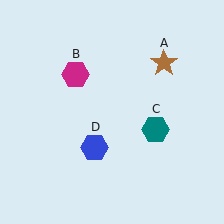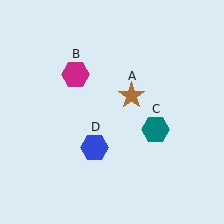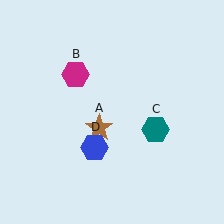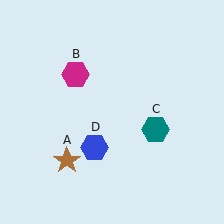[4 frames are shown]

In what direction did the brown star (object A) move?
The brown star (object A) moved down and to the left.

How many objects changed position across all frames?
1 object changed position: brown star (object A).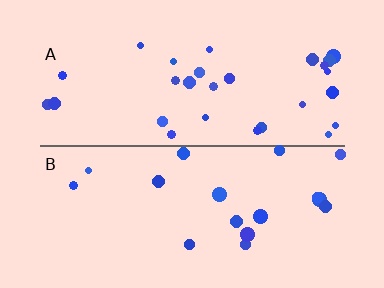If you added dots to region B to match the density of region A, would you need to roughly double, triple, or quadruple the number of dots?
Approximately double.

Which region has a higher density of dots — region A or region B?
A (the top).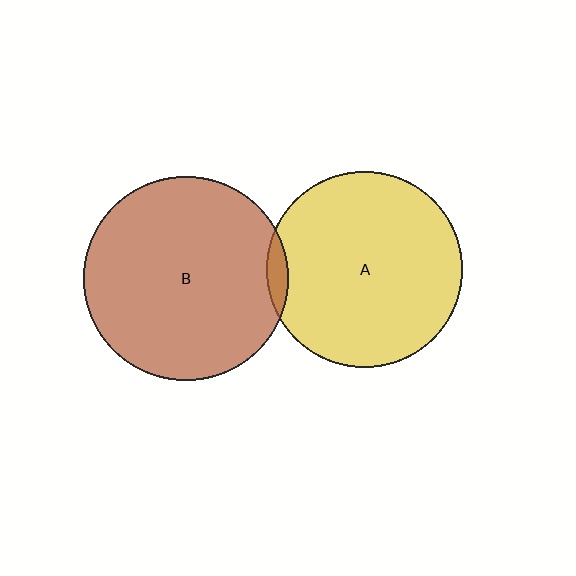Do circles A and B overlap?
Yes.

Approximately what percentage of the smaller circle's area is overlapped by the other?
Approximately 5%.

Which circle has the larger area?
Circle B (brown).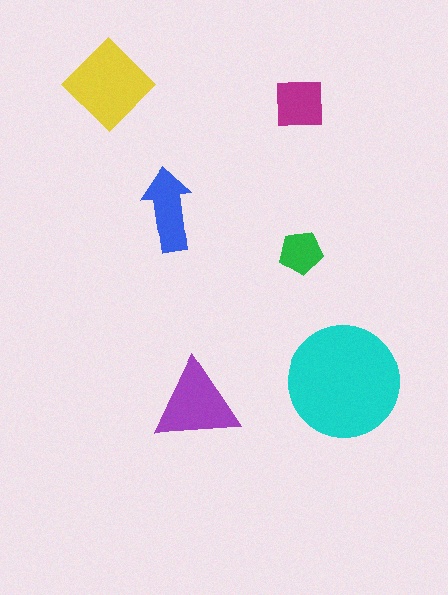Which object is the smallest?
The green pentagon.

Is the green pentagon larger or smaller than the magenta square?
Smaller.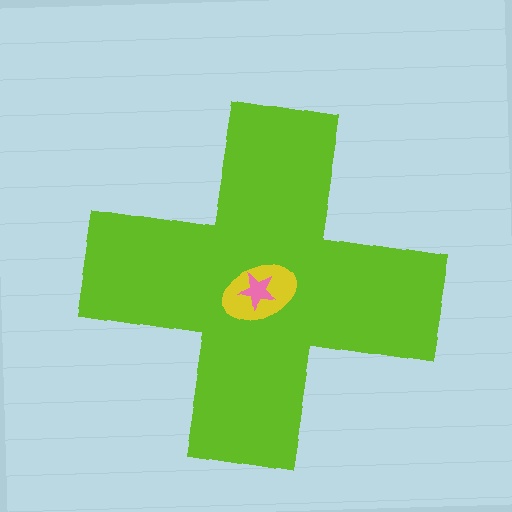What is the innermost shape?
The pink star.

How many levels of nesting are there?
3.